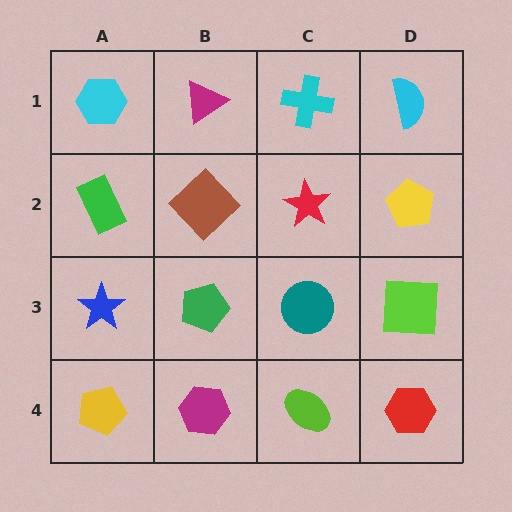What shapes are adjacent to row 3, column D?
A yellow pentagon (row 2, column D), a red hexagon (row 4, column D), a teal circle (row 3, column C).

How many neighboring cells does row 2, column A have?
3.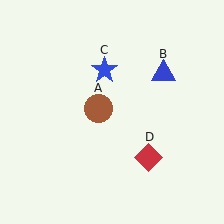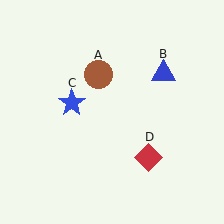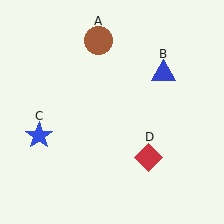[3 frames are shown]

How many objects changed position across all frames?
2 objects changed position: brown circle (object A), blue star (object C).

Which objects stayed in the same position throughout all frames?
Blue triangle (object B) and red diamond (object D) remained stationary.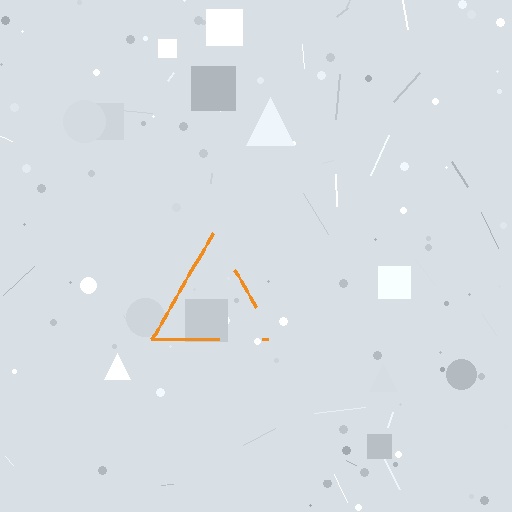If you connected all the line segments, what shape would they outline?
They would outline a triangle.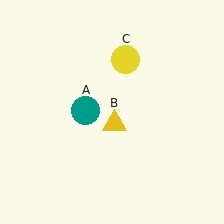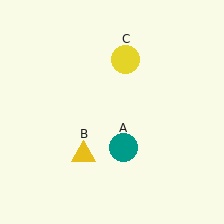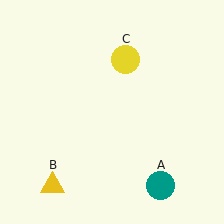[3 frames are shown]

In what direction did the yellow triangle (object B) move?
The yellow triangle (object B) moved down and to the left.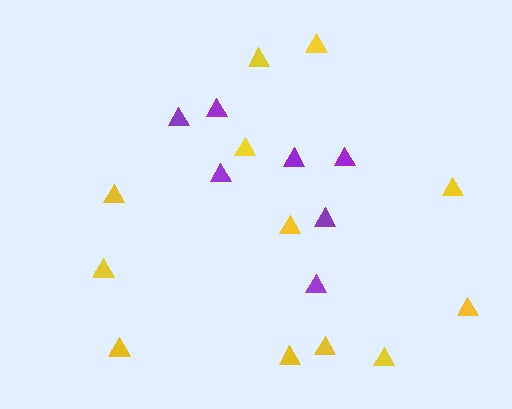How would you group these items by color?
There are 2 groups: one group of purple triangles (7) and one group of yellow triangles (12).